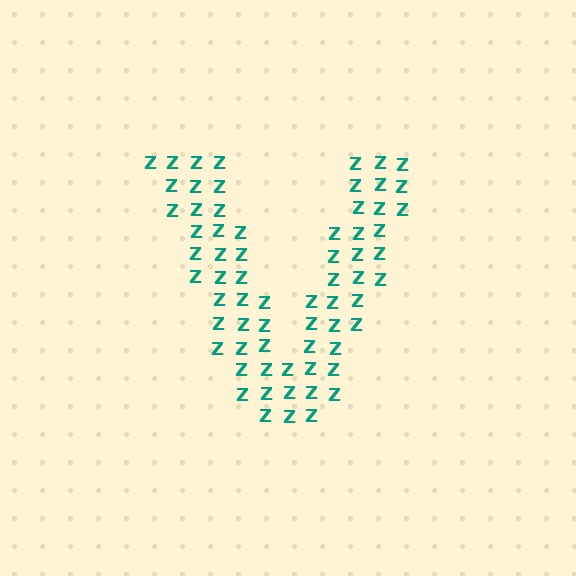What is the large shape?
The large shape is the letter V.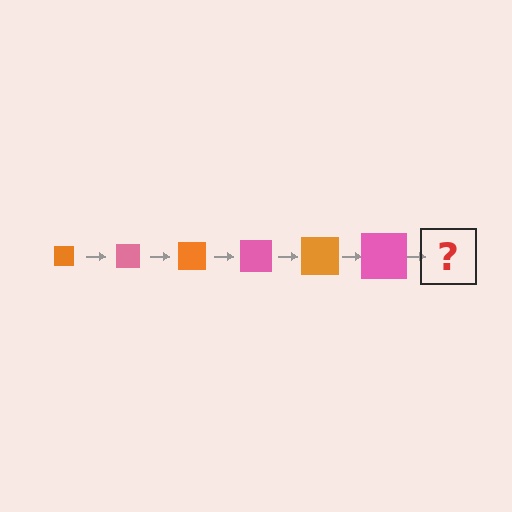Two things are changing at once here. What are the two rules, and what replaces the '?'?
The two rules are that the square grows larger each step and the color cycles through orange and pink. The '?' should be an orange square, larger than the previous one.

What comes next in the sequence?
The next element should be an orange square, larger than the previous one.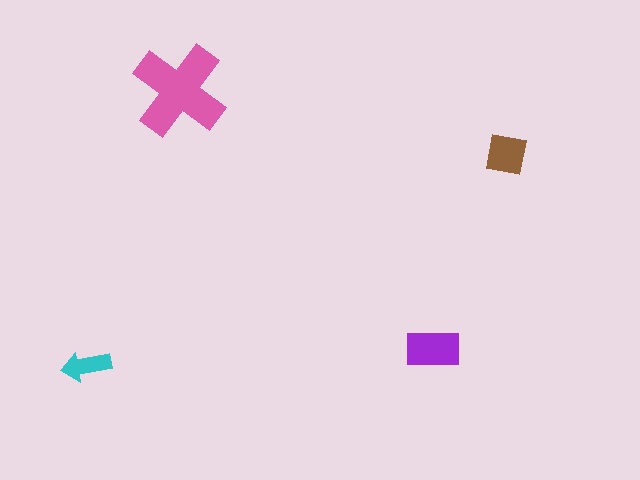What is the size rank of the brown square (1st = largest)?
3rd.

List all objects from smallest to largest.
The cyan arrow, the brown square, the purple rectangle, the pink cross.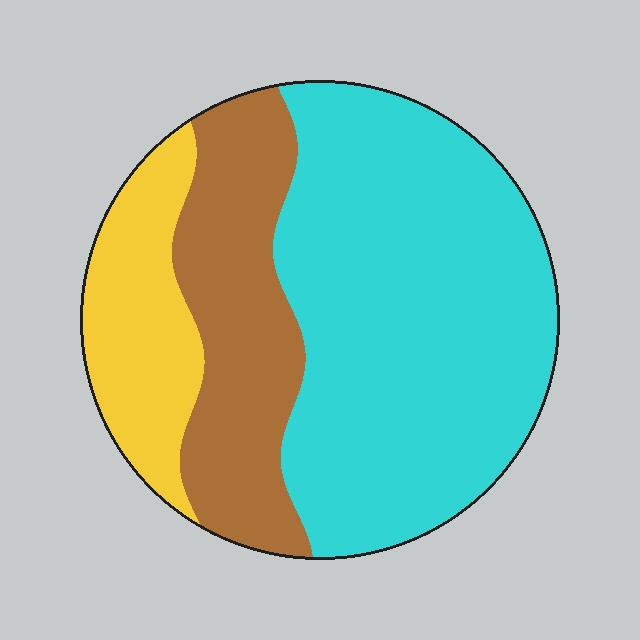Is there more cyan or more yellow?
Cyan.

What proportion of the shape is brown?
Brown covers 25% of the shape.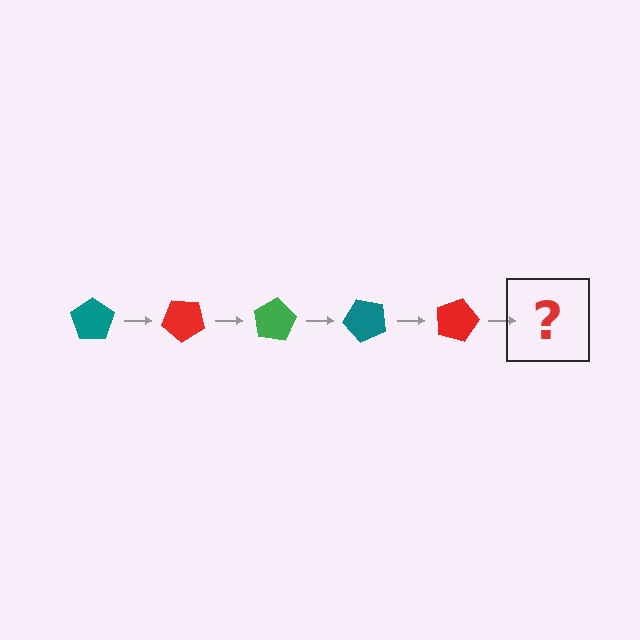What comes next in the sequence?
The next element should be a green pentagon, rotated 200 degrees from the start.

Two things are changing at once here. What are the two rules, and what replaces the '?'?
The two rules are that it rotates 40 degrees each step and the color cycles through teal, red, and green. The '?' should be a green pentagon, rotated 200 degrees from the start.